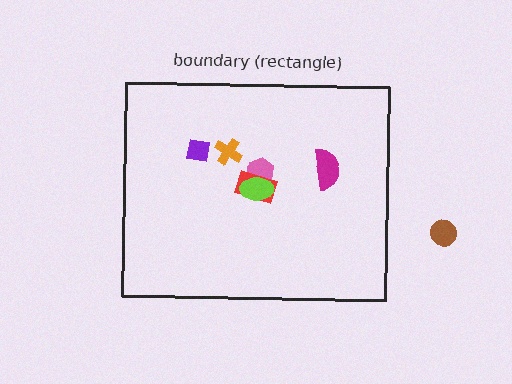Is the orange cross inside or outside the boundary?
Inside.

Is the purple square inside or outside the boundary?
Inside.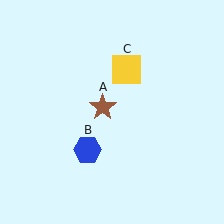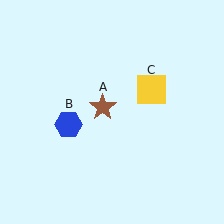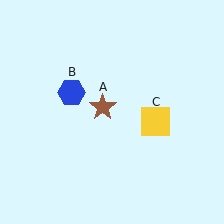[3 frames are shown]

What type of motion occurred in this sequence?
The blue hexagon (object B), yellow square (object C) rotated clockwise around the center of the scene.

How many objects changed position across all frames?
2 objects changed position: blue hexagon (object B), yellow square (object C).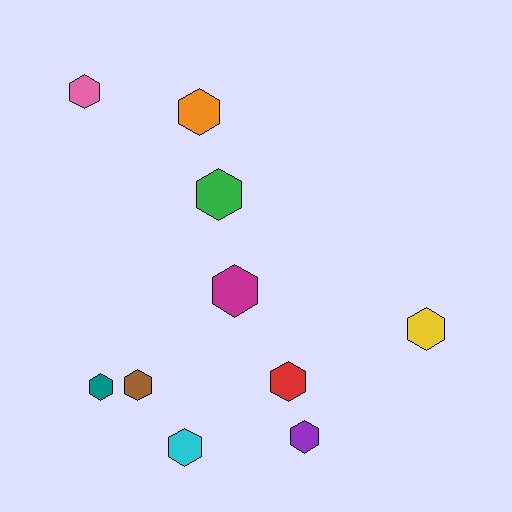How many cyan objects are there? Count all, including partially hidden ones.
There is 1 cyan object.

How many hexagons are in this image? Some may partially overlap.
There are 10 hexagons.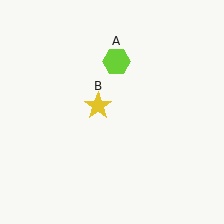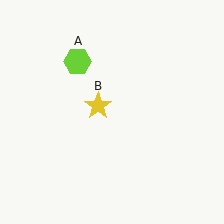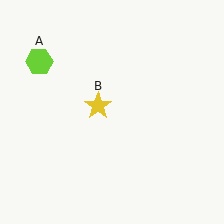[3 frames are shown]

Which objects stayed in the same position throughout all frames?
Yellow star (object B) remained stationary.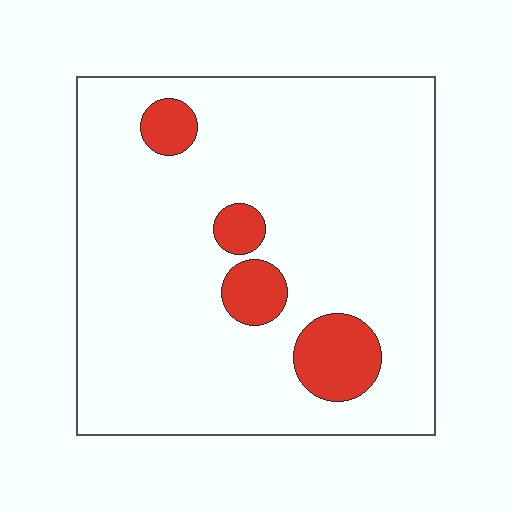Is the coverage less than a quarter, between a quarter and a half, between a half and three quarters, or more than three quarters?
Less than a quarter.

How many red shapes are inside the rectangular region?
4.